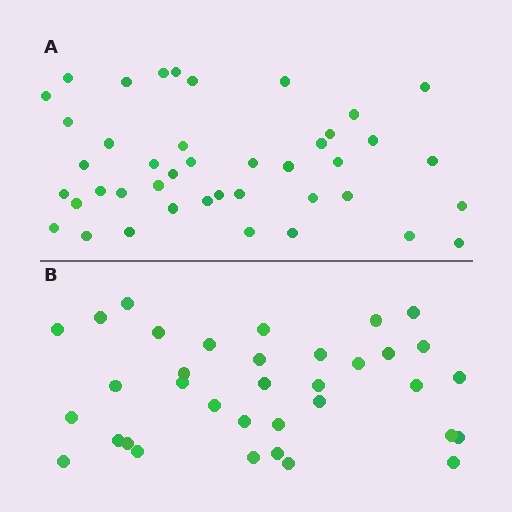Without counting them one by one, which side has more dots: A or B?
Region A (the top region) has more dots.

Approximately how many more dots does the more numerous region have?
Region A has roughly 8 or so more dots than region B.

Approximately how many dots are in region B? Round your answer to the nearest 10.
About 40 dots. (The exact count is 35, which rounds to 40.)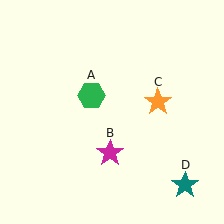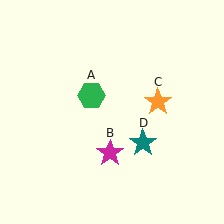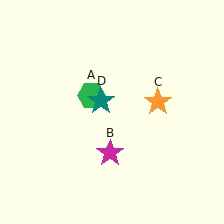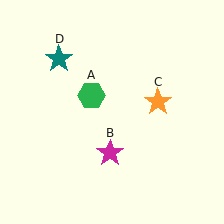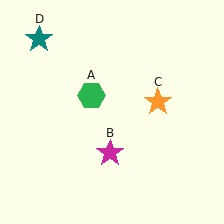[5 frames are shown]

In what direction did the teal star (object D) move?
The teal star (object D) moved up and to the left.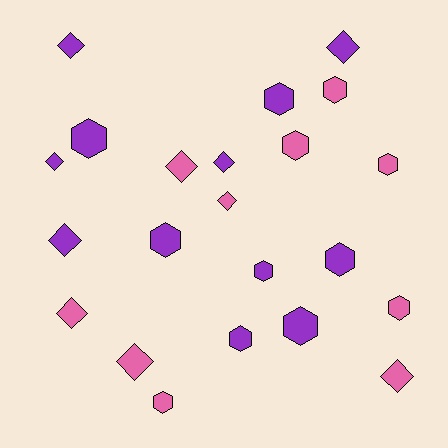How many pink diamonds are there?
There are 5 pink diamonds.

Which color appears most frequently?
Purple, with 12 objects.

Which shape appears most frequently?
Hexagon, with 12 objects.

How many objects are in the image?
There are 22 objects.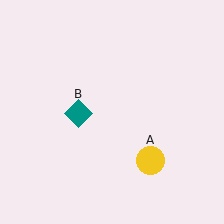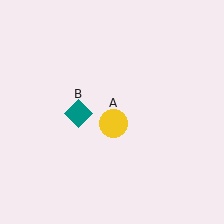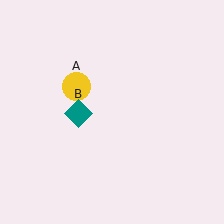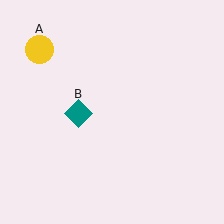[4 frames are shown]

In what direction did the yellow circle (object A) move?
The yellow circle (object A) moved up and to the left.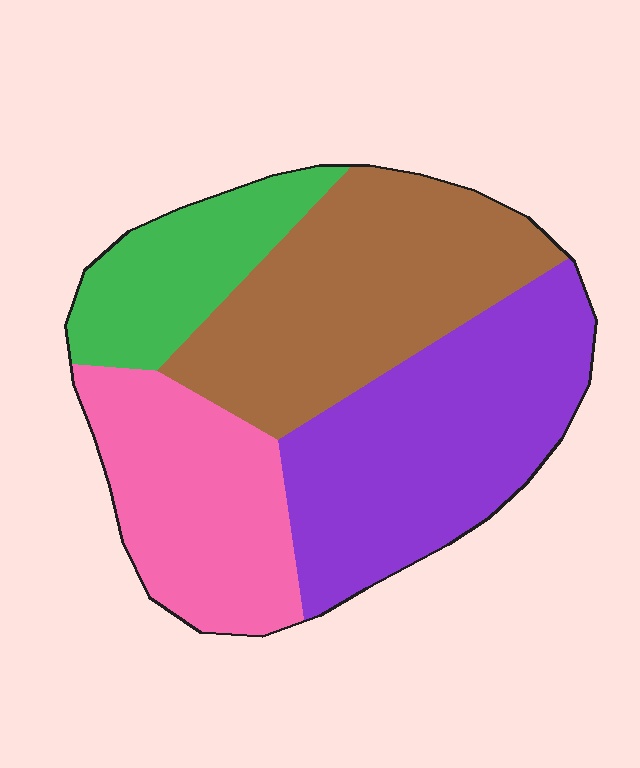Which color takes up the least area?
Green, at roughly 15%.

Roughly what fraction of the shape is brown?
Brown covers around 30% of the shape.